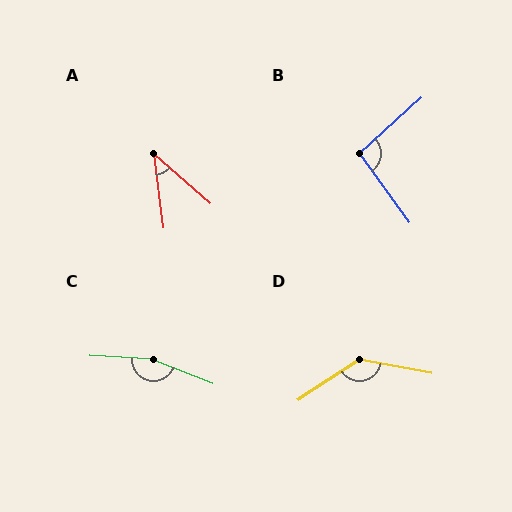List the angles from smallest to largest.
A (41°), B (96°), D (136°), C (162°).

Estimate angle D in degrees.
Approximately 136 degrees.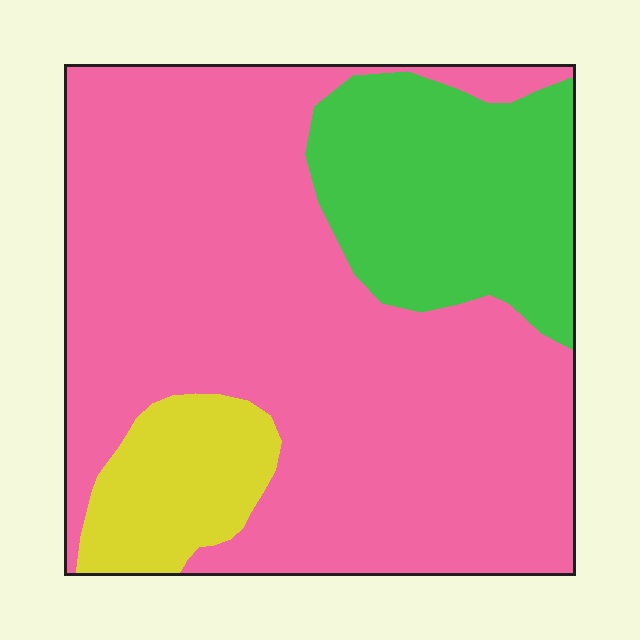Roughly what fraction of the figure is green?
Green takes up about one fifth (1/5) of the figure.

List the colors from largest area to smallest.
From largest to smallest: pink, green, yellow.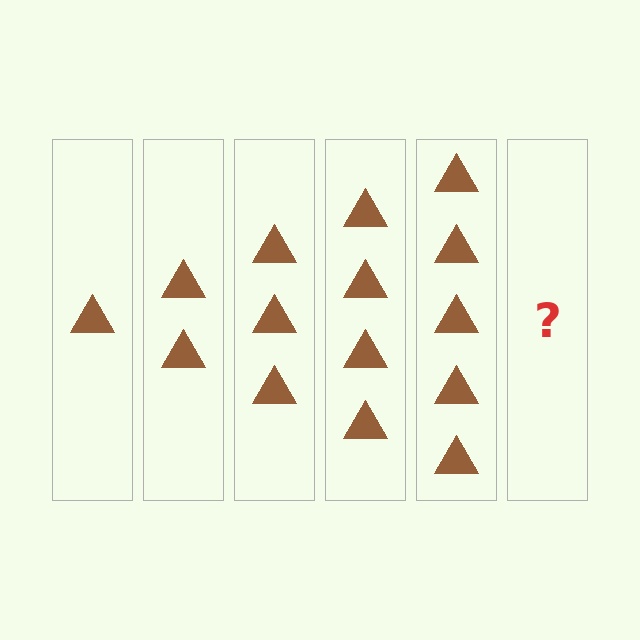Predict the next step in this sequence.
The next step is 6 triangles.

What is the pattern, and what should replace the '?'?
The pattern is that each step adds one more triangle. The '?' should be 6 triangles.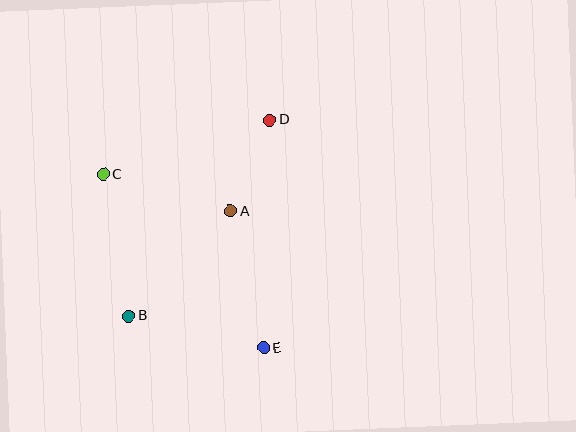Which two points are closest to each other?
Points A and D are closest to each other.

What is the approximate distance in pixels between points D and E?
The distance between D and E is approximately 228 pixels.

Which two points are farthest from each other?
Points B and D are farthest from each other.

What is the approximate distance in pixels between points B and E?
The distance between B and E is approximately 138 pixels.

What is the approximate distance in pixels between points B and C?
The distance between B and C is approximately 144 pixels.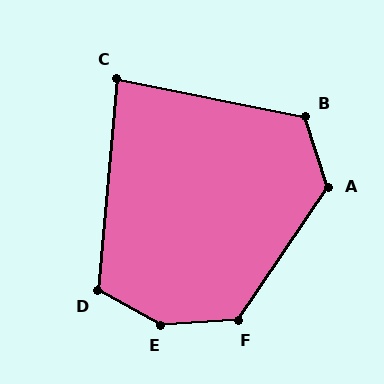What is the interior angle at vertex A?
Approximately 128 degrees (obtuse).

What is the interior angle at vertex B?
Approximately 119 degrees (obtuse).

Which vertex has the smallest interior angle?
C, at approximately 84 degrees.